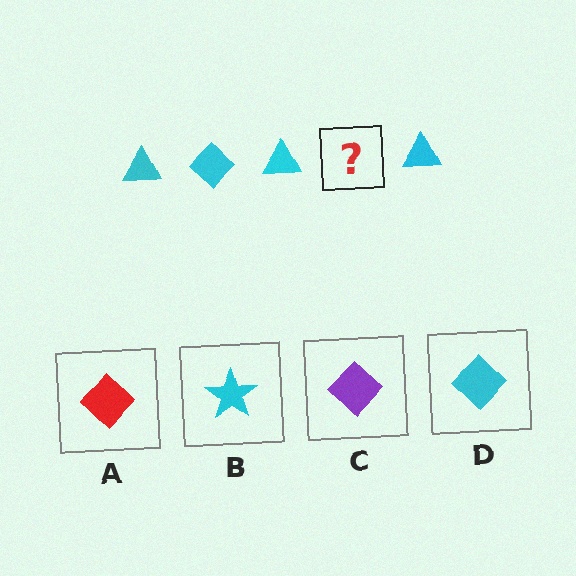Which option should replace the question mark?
Option D.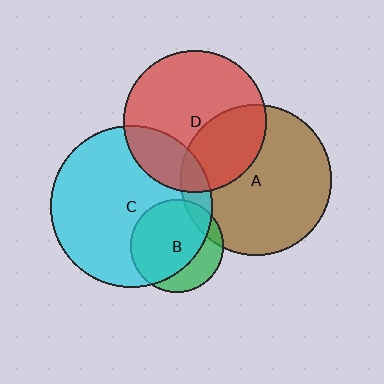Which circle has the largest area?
Circle C (cyan).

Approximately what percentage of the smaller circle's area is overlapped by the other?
Approximately 10%.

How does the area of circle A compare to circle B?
Approximately 2.7 times.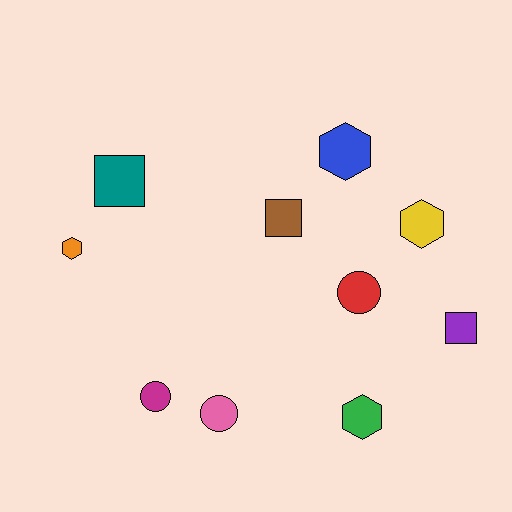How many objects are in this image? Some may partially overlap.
There are 10 objects.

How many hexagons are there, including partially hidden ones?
There are 4 hexagons.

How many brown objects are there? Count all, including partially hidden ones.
There is 1 brown object.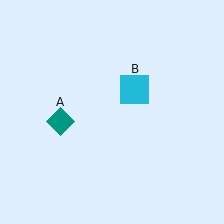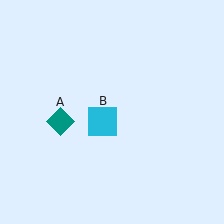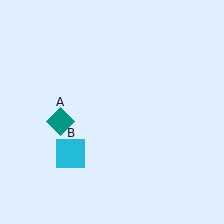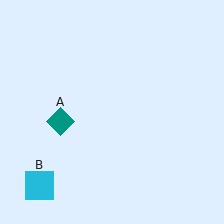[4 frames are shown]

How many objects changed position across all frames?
1 object changed position: cyan square (object B).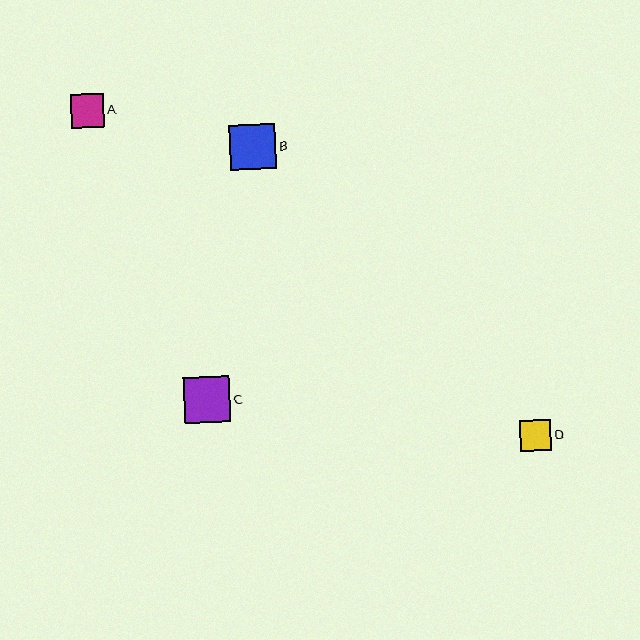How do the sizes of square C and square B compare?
Square C and square B are approximately the same size.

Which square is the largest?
Square C is the largest with a size of approximately 46 pixels.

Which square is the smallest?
Square D is the smallest with a size of approximately 31 pixels.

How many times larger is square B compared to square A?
Square B is approximately 1.4 times the size of square A.